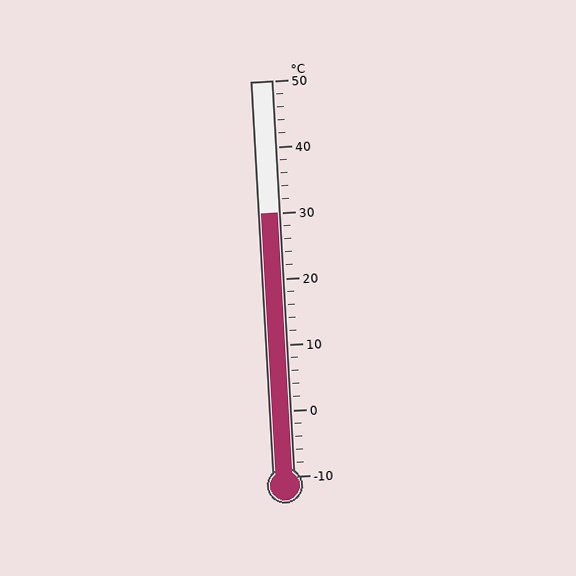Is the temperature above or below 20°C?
The temperature is above 20°C.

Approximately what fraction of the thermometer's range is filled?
The thermometer is filled to approximately 65% of its range.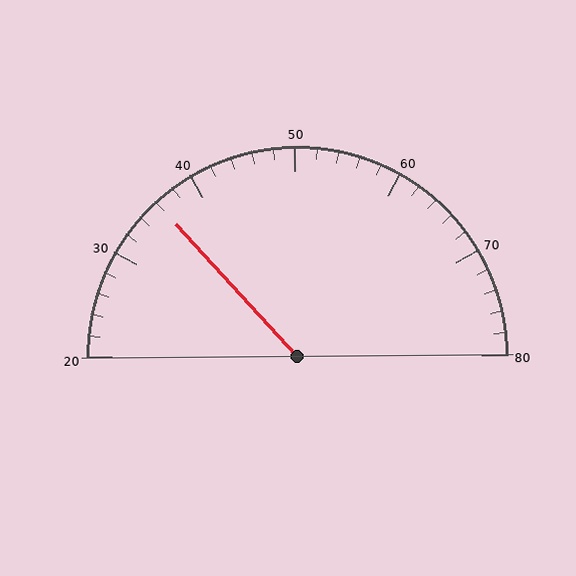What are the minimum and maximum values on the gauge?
The gauge ranges from 20 to 80.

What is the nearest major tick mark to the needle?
The nearest major tick mark is 40.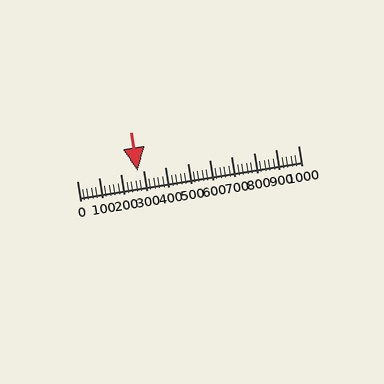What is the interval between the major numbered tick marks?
The major tick marks are spaced 100 units apart.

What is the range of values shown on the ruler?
The ruler shows values from 0 to 1000.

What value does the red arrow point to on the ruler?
The red arrow points to approximately 273.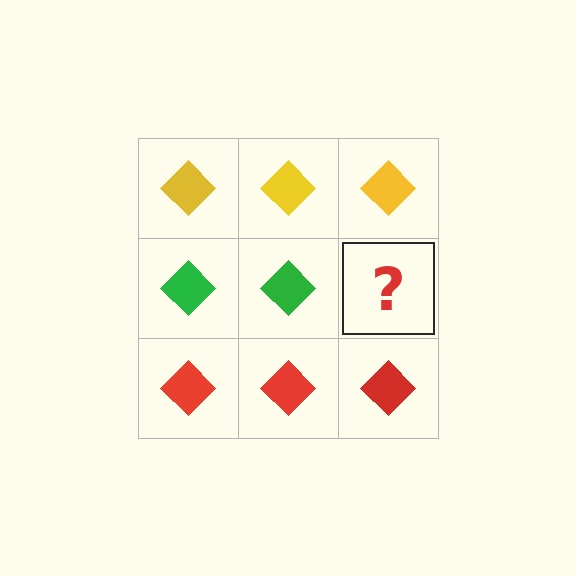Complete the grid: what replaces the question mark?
The question mark should be replaced with a green diamond.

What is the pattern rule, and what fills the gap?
The rule is that each row has a consistent color. The gap should be filled with a green diamond.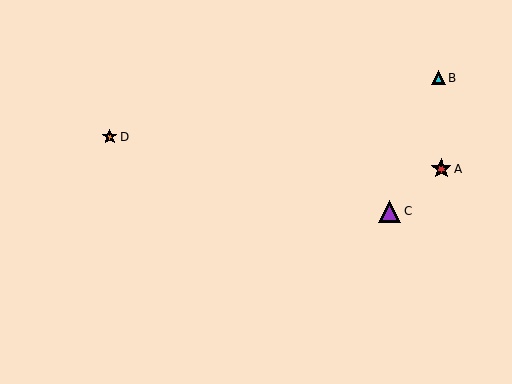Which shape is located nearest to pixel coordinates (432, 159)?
The red star (labeled A) at (441, 169) is nearest to that location.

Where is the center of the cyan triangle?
The center of the cyan triangle is at (438, 78).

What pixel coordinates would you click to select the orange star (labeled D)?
Click at (110, 137) to select the orange star D.